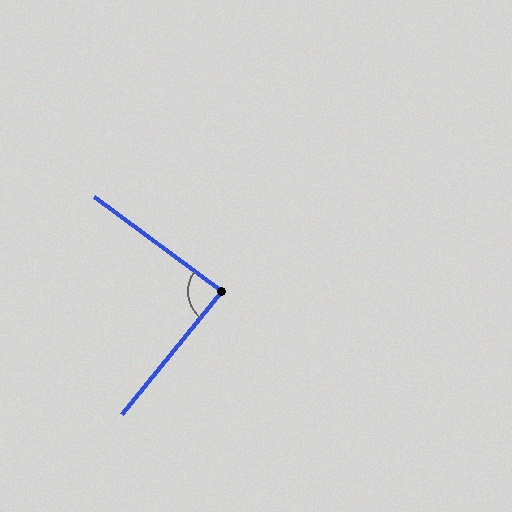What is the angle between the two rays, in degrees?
Approximately 87 degrees.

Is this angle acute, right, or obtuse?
It is approximately a right angle.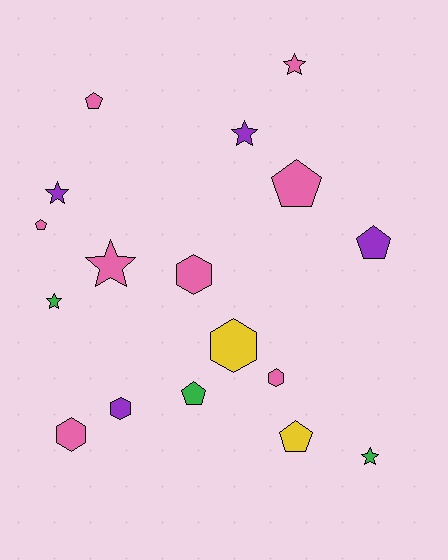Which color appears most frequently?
Pink, with 8 objects.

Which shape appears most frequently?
Pentagon, with 6 objects.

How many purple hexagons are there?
There is 1 purple hexagon.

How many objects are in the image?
There are 17 objects.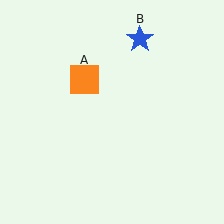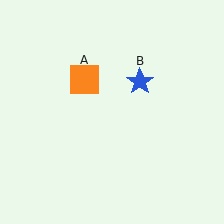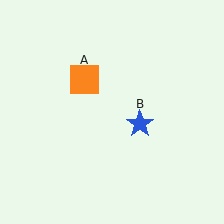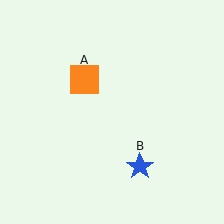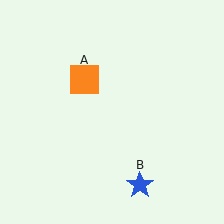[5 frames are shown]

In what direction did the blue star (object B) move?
The blue star (object B) moved down.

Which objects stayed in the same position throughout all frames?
Orange square (object A) remained stationary.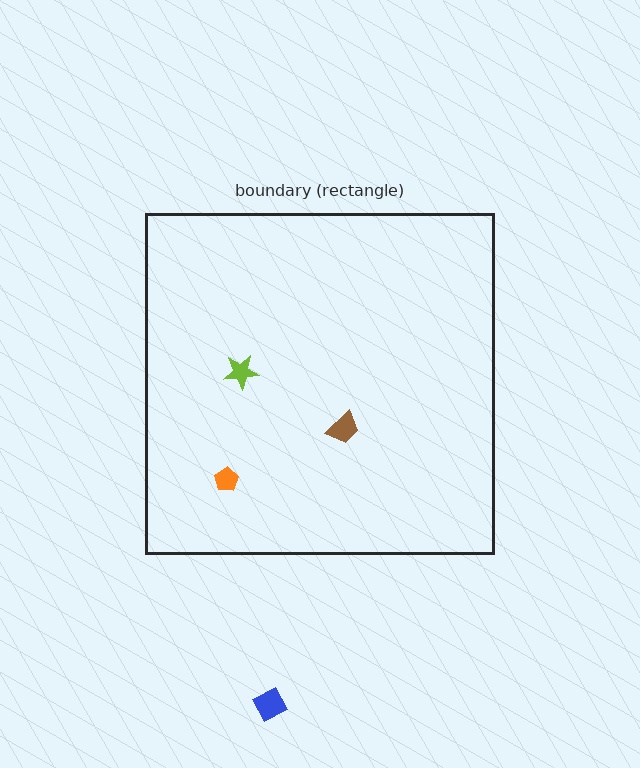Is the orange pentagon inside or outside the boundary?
Inside.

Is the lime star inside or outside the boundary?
Inside.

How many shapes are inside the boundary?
3 inside, 1 outside.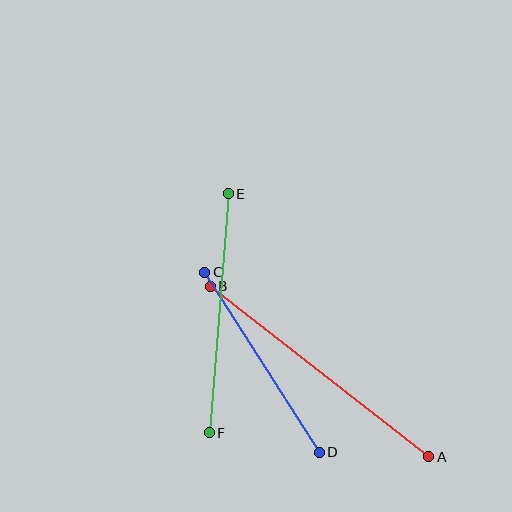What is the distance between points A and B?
The distance is approximately 277 pixels.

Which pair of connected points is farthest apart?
Points A and B are farthest apart.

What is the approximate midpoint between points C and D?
The midpoint is at approximately (262, 362) pixels.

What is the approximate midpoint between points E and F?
The midpoint is at approximately (219, 313) pixels.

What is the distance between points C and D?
The distance is approximately 213 pixels.